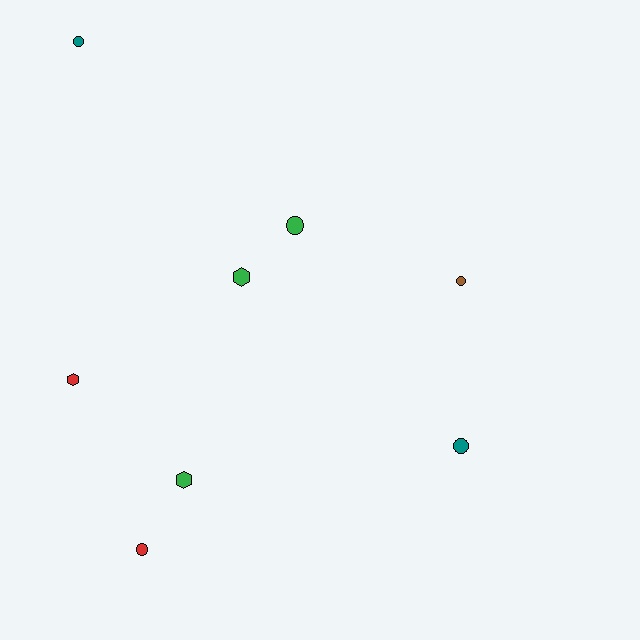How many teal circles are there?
There are 2 teal circles.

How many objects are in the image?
There are 8 objects.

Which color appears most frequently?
Green, with 3 objects.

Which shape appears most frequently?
Circle, with 5 objects.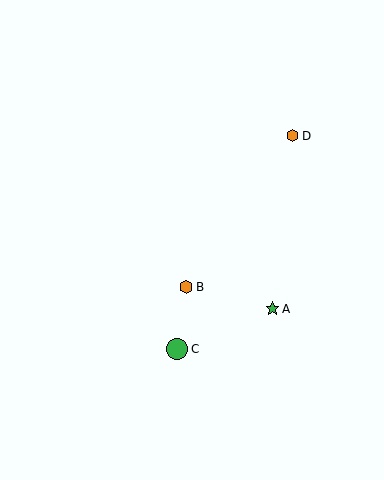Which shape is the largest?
The green circle (labeled C) is the largest.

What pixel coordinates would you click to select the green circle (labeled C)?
Click at (177, 349) to select the green circle C.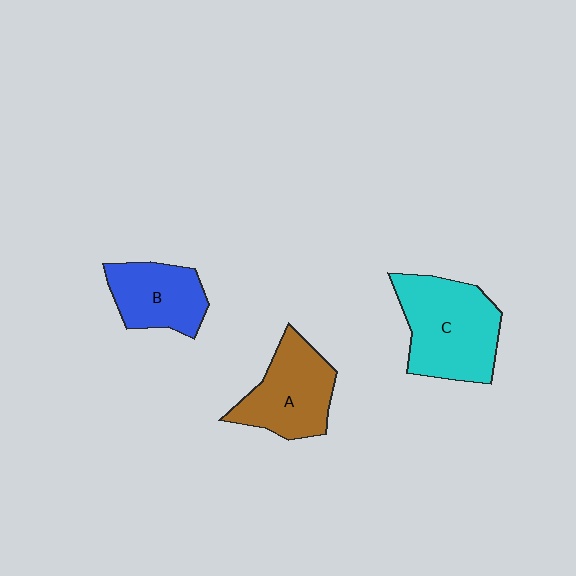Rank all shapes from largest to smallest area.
From largest to smallest: C (cyan), A (brown), B (blue).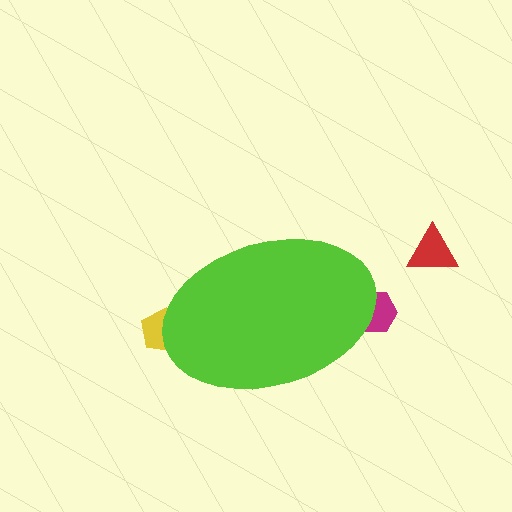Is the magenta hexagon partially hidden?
Yes, the magenta hexagon is partially hidden behind the lime ellipse.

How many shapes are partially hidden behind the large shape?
2 shapes are partially hidden.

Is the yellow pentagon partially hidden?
Yes, the yellow pentagon is partially hidden behind the lime ellipse.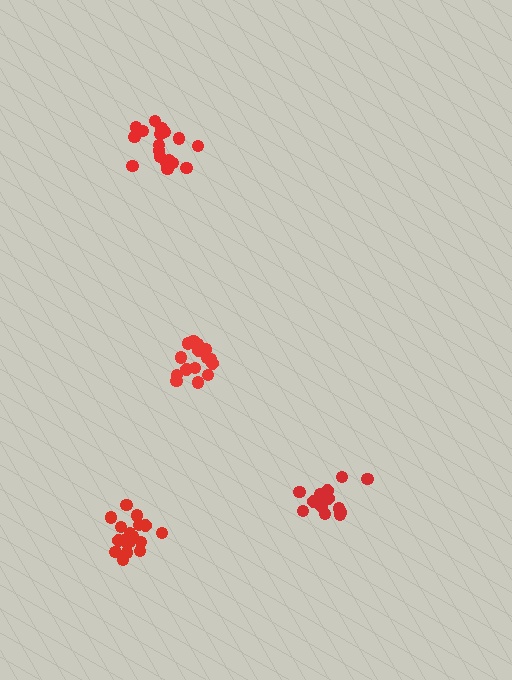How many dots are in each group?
Group 1: 13 dots, Group 2: 18 dots, Group 3: 17 dots, Group 4: 15 dots (63 total).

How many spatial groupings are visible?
There are 4 spatial groupings.